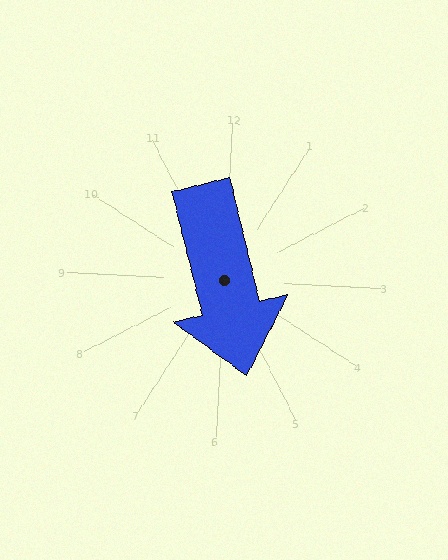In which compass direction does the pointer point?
South.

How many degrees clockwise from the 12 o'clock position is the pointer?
Approximately 164 degrees.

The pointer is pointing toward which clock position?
Roughly 5 o'clock.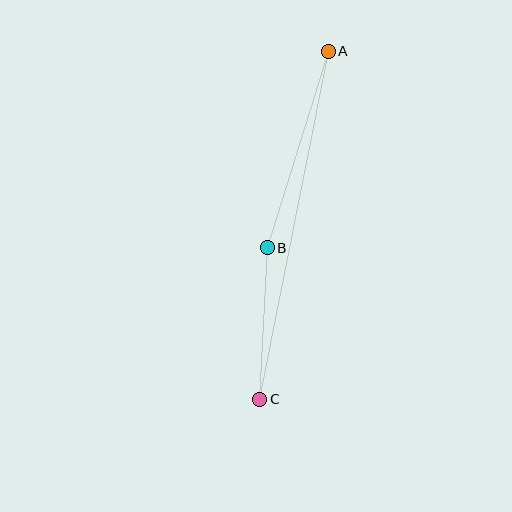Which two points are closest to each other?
Points B and C are closest to each other.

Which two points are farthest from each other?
Points A and C are farthest from each other.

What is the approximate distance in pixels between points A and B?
The distance between A and B is approximately 206 pixels.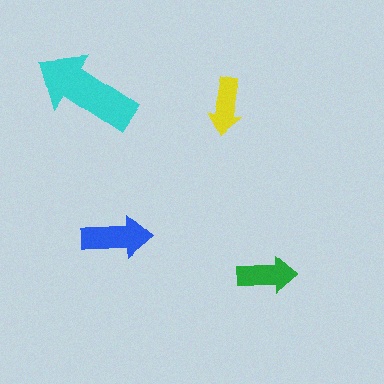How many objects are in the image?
There are 4 objects in the image.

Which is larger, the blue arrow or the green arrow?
The blue one.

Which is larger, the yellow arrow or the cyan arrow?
The cyan one.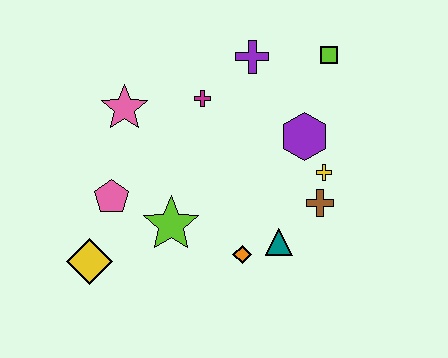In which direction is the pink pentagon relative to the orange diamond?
The pink pentagon is to the left of the orange diamond.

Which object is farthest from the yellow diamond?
The lime square is farthest from the yellow diamond.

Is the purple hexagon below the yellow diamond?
No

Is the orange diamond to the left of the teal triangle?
Yes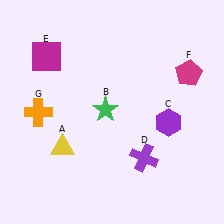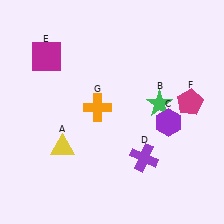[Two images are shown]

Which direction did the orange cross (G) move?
The orange cross (G) moved right.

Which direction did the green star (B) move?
The green star (B) moved right.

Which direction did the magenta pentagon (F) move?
The magenta pentagon (F) moved down.